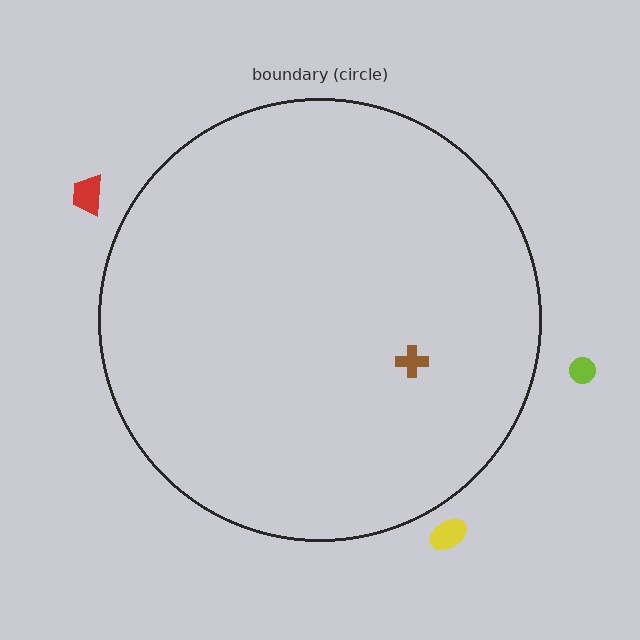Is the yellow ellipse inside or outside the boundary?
Outside.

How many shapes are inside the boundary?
1 inside, 3 outside.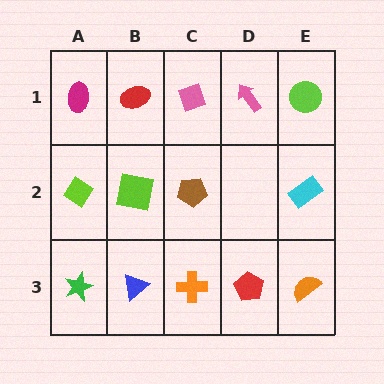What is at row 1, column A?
A magenta ellipse.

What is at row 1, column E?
A lime circle.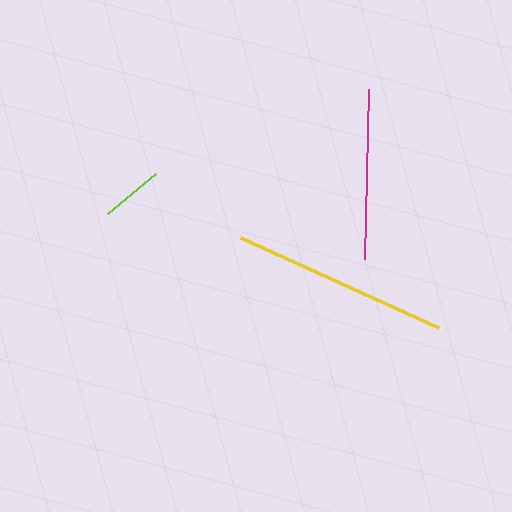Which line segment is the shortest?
The lime line is the shortest at approximately 62 pixels.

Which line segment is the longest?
The yellow line is the longest at approximately 217 pixels.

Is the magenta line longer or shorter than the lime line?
The magenta line is longer than the lime line.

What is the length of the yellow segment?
The yellow segment is approximately 217 pixels long.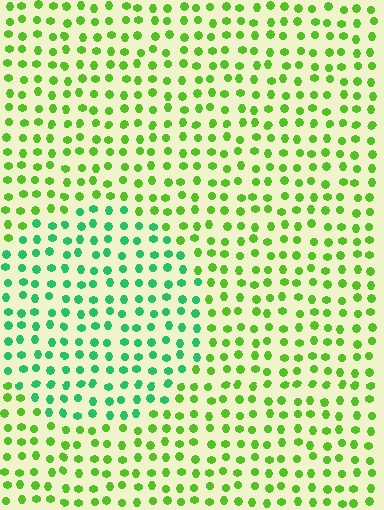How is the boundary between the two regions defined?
The boundary is defined purely by a slight shift in hue (about 44 degrees). Spacing, size, and orientation are identical on both sides.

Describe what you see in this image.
The image is filled with small lime elements in a uniform arrangement. A circle-shaped region is visible where the elements are tinted to a slightly different hue, forming a subtle color boundary.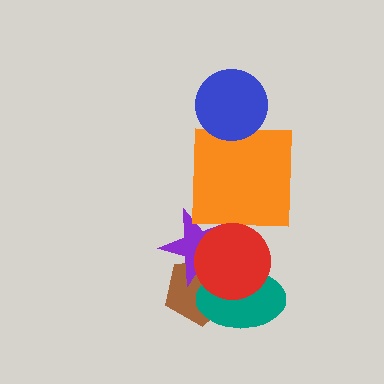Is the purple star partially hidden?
Yes, it is partially covered by another shape.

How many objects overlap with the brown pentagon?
3 objects overlap with the brown pentagon.